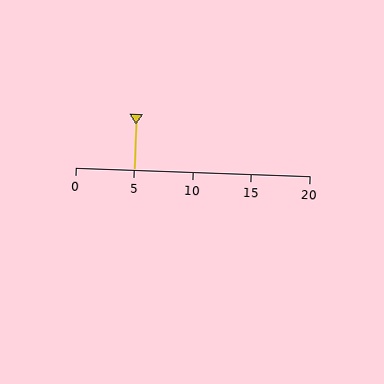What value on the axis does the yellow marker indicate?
The marker indicates approximately 5.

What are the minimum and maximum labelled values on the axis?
The axis runs from 0 to 20.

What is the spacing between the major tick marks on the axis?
The major ticks are spaced 5 apart.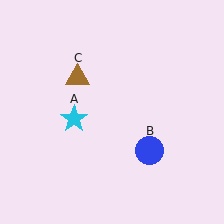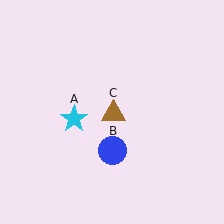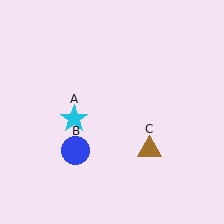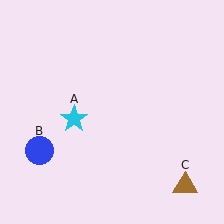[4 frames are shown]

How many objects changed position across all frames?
2 objects changed position: blue circle (object B), brown triangle (object C).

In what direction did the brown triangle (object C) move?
The brown triangle (object C) moved down and to the right.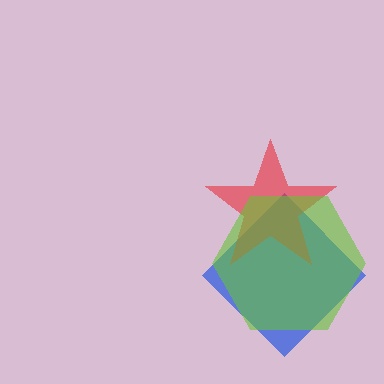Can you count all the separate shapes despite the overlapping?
Yes, there are 3 separate shapes.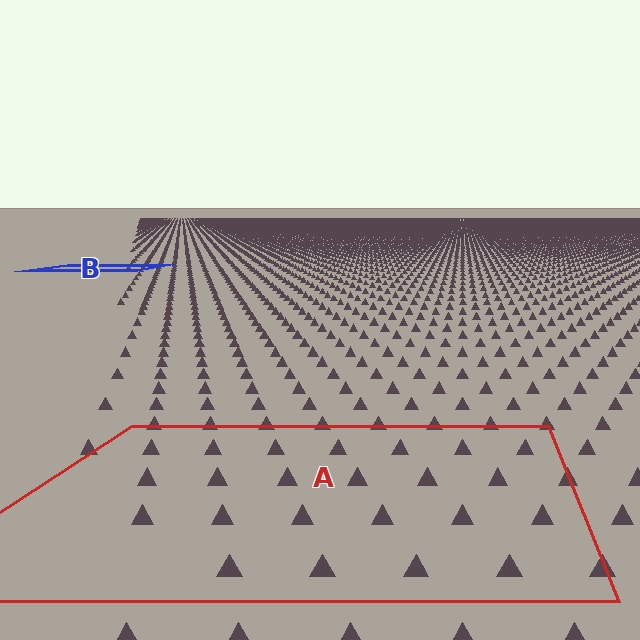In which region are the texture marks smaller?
The texture marks are smaller in region B, because it is farther away.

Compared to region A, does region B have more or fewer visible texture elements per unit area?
Region B has more texture elements per unit area — they are packed more densely because it is farther away.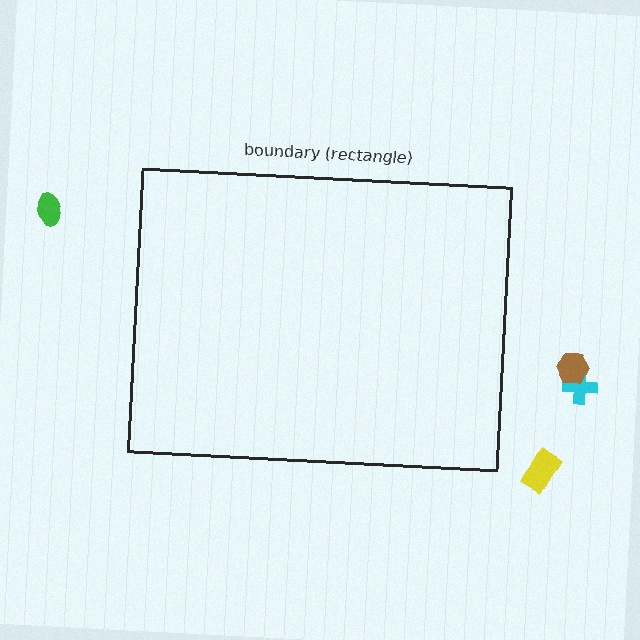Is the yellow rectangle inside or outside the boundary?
Outside.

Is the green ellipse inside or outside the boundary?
Outside.